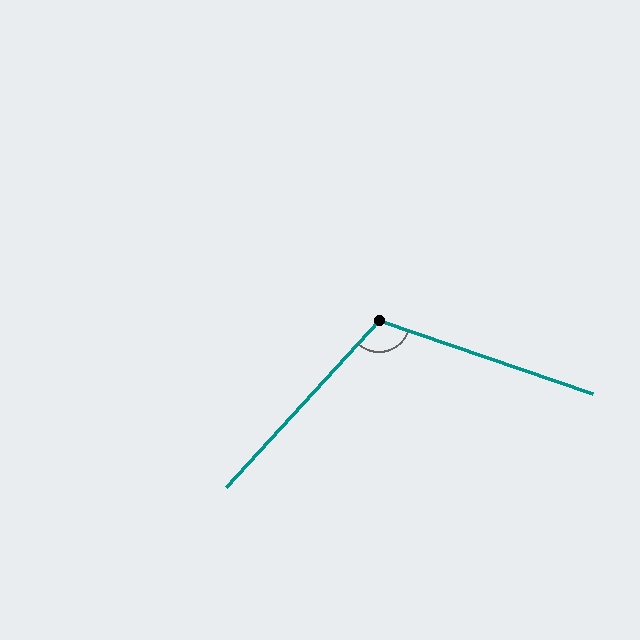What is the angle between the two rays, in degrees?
Approximately 114 degrees.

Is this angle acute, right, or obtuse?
It is obtuse.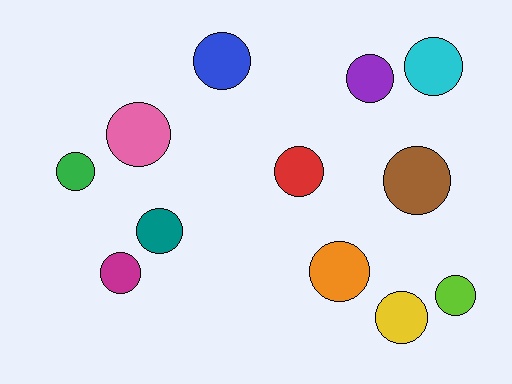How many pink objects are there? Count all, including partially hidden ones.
There is 1 pink object.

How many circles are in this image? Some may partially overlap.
There are 12 circles.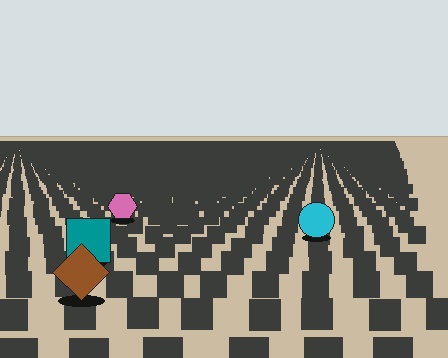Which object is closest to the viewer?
The brown diamond is closest. The texture marks near it are larger and more spread out.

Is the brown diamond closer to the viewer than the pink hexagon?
Yes. The brown diamond is closer — you can tell from the texture gradient: the ground texture is coarser near it.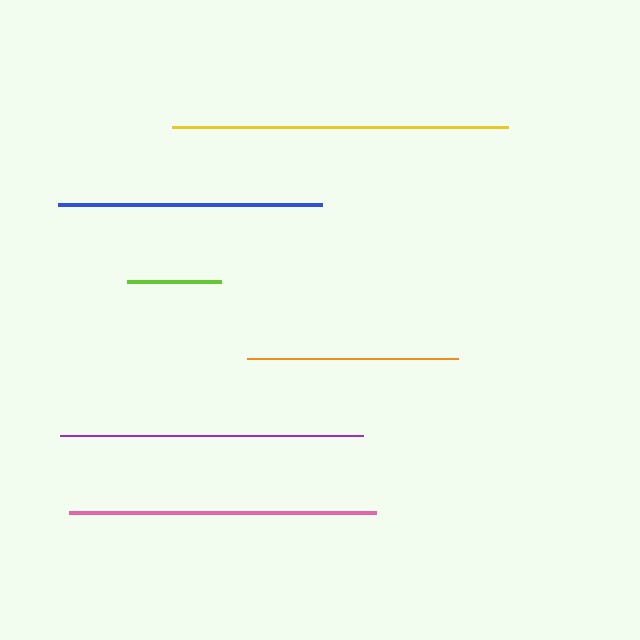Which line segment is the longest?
The yellow line is the longest at approximately 336 pixels.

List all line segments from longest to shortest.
From longest to shortest: yellow, pink, purple, blue, orange, lime.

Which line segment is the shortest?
The lime line is the shortest at approximately 94 pixels.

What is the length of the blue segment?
The blue segment is approximately 264 pixels long.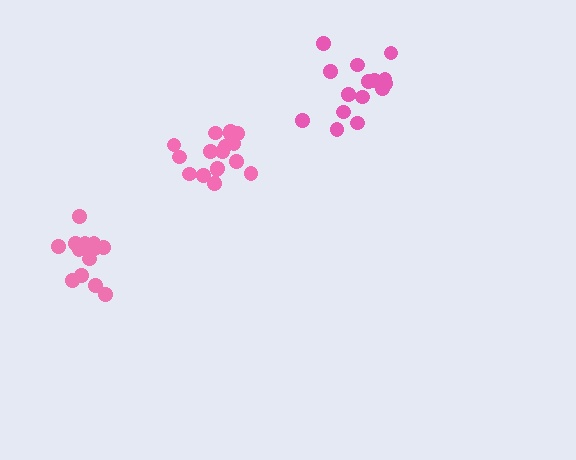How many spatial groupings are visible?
There are 3 spatial groupings.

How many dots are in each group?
Group 1: 14 dots, Group 2: 18 dots, Group 3: 16 dots (48 total).